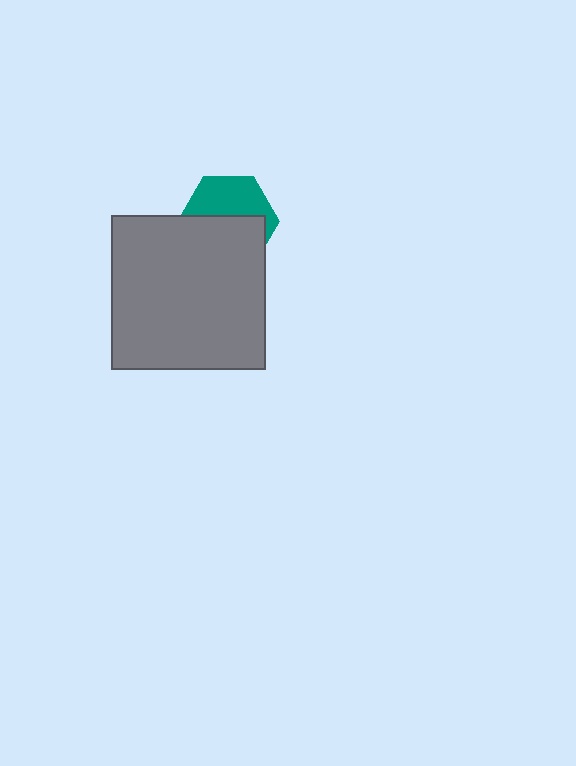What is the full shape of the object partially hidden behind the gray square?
The partially hidden object is a teal hexagon.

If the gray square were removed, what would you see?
You would see the complete teal hexagon.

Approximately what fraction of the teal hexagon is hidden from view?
Roughly 54% of the teal hexagon is hidden behind the gray square.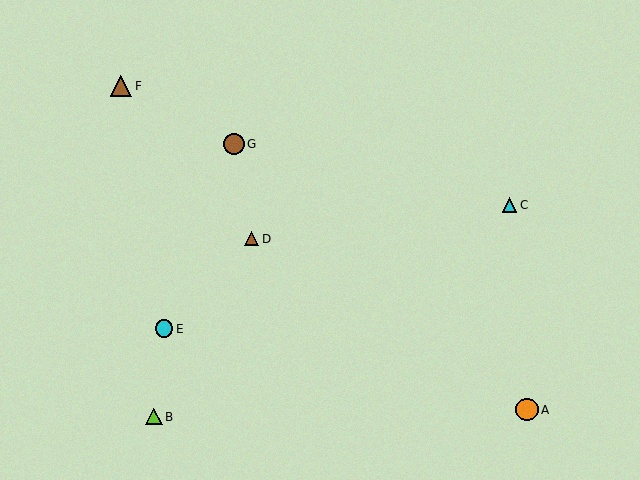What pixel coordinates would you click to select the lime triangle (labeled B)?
Click at (154, 417) to select the lime triangle B.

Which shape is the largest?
The orange circle (labeled A) is the largest.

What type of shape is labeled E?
Shape E is a cyan circle.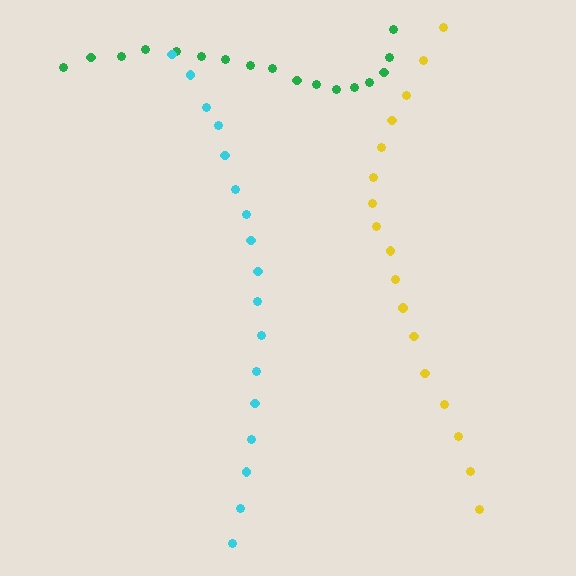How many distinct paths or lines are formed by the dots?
There are 3 distinct paths.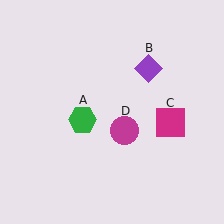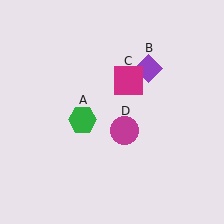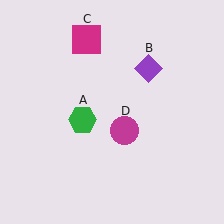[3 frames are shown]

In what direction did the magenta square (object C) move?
The magenta square (object C) moved up and to the left.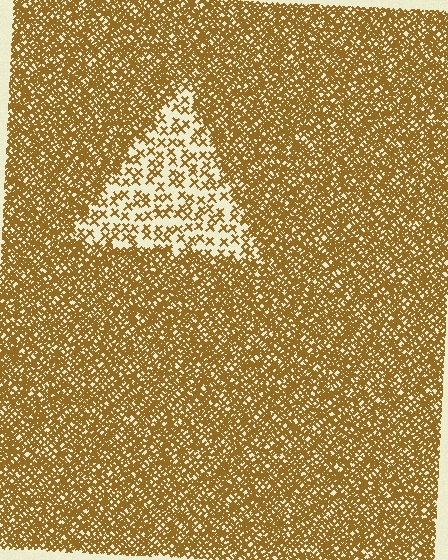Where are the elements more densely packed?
The elements are more densely packed outside the triangle boundary.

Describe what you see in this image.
The image contains small brown elements arranged at two different densities. A triangle-shaped region is visible where the elements are less densely packed than the surrounding area.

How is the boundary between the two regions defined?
The boundary is defined by a change in element density (approximately 3.0x ratio). All elements are the same color, size, and shape.